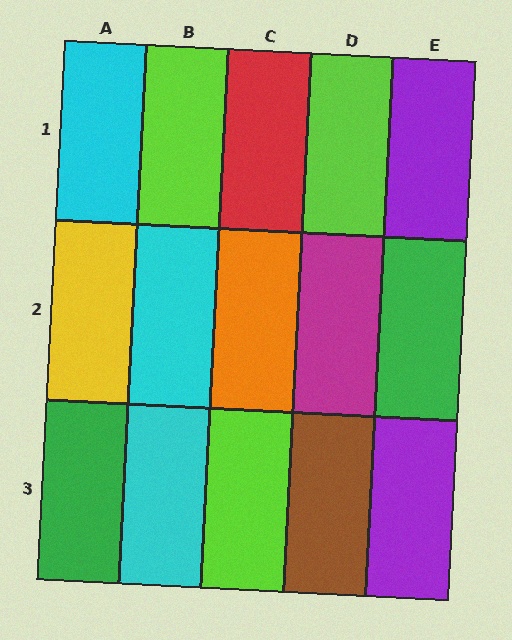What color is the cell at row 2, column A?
Yellow.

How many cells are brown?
1 cell is brown.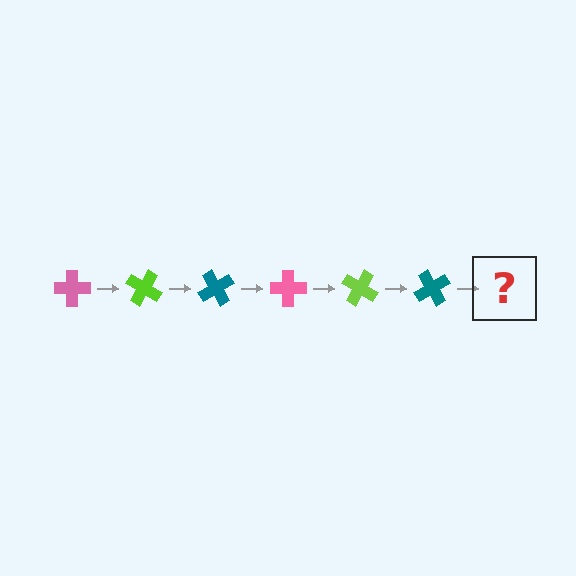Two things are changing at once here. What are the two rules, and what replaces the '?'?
The two rules are that it rotates 30 degrees each step and the color cycles through pink, lime, and teal. The '?' should be a pink cross, rotated 180 degrees from the start.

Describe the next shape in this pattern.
It should be a pink cross, rotated 180 degrees from the start.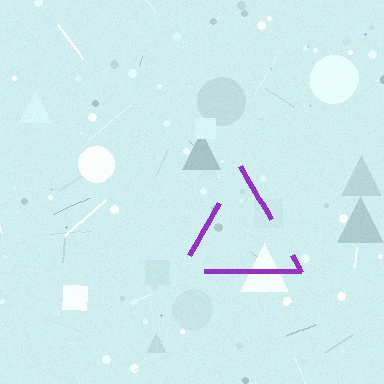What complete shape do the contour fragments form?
The contour fragments form a triangle.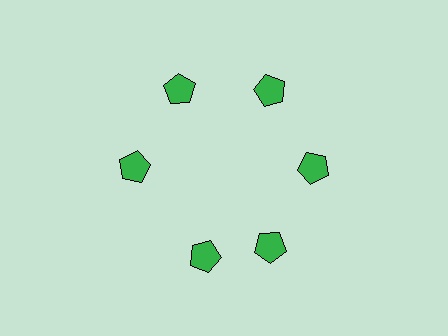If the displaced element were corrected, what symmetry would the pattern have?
It would have 6-fold rotational symmetry — the pattern would map onto itself every 60 degrees.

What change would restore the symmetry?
The symmetry would be restored by rotating it back into even spacing with its neighbors so that all 6 pentagons sit at equal angles and equal distance from the center.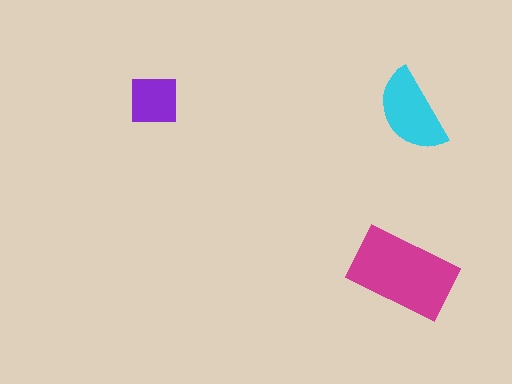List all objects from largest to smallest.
The magenta rectangle, the cyan semicircle, the purple square.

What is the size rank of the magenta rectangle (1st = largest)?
1st.